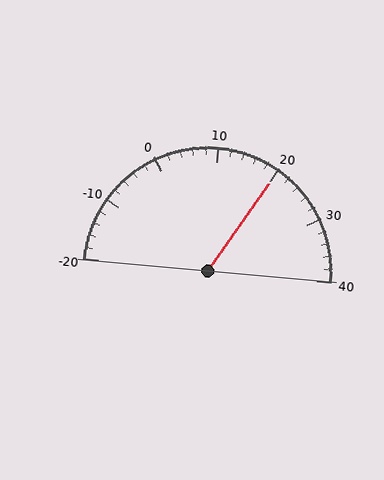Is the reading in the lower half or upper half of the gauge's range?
The reading is in the upper half of the range (-20 to 40).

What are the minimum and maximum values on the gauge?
The gauge ranges from -20 to 40.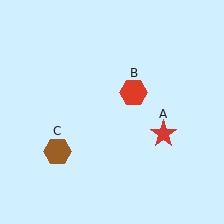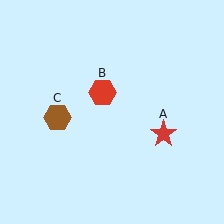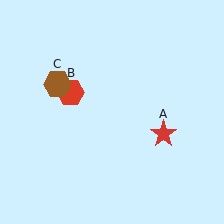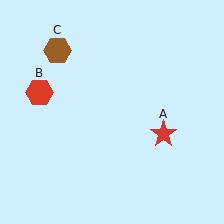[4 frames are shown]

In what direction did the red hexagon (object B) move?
The red hexagon (object B) moved left.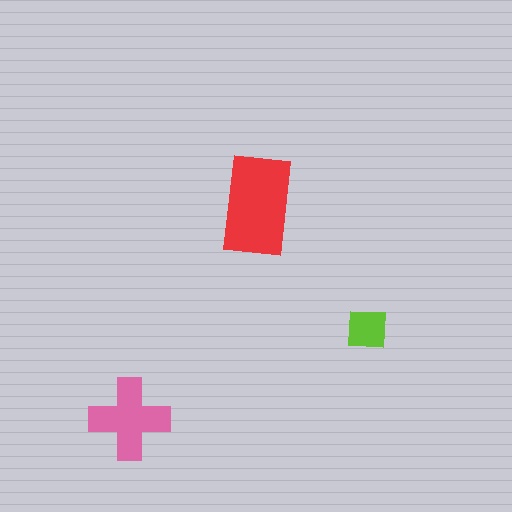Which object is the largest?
The red rectangle.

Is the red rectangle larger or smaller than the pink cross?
Larger.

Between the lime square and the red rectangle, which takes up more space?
The red rectangle.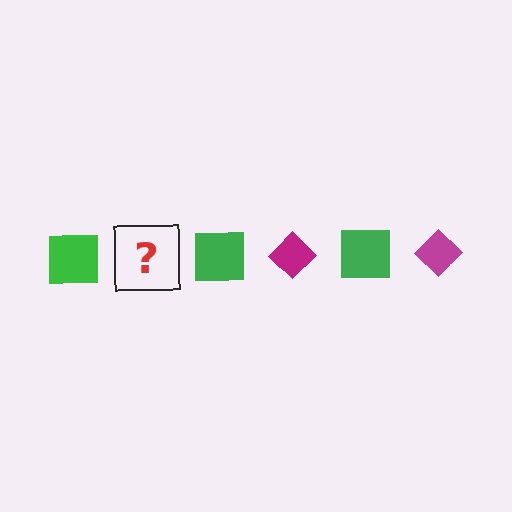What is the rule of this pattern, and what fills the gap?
The rule is that the pattern alternates between green square and magenta diamond. The gap should be filled with a magenta diamond.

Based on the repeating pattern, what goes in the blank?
The blank should be a magenta diamond.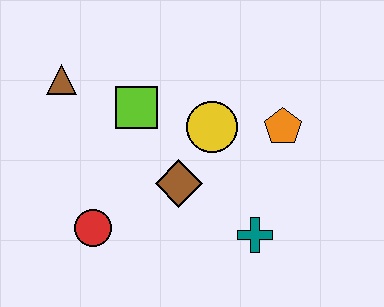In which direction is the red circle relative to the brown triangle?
The red circle is below the brown triangle.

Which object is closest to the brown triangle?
The lime square is closest to the brown triangle.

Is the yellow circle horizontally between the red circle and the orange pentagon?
Yes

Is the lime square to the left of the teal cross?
Yes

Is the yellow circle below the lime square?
Yes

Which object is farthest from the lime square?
The teal cross is farthest from the lime square.